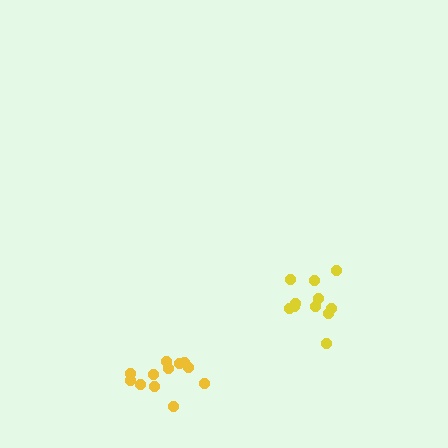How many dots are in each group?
Group 1: 12 dots, Group 2: 11 dots (23 total).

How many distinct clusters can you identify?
There are 2 distinct clusters.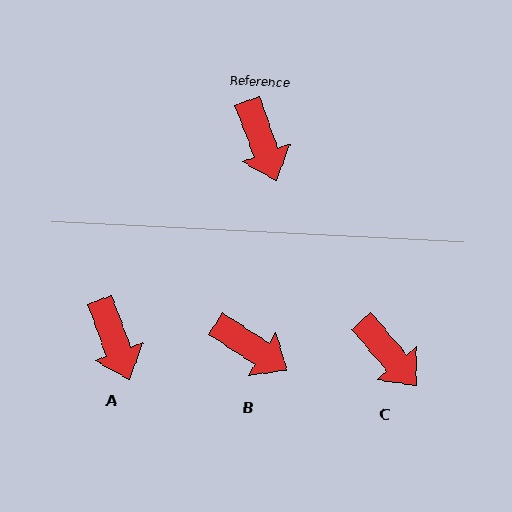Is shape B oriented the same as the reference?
No, it is off by about 37 degrees.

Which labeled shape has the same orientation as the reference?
A.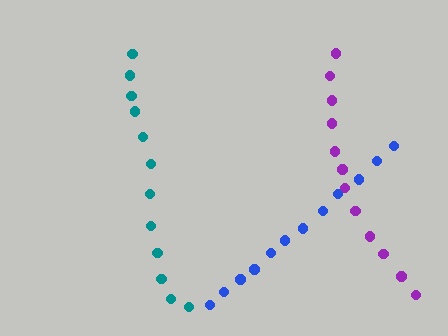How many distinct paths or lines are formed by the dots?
There are 3 distinct paths.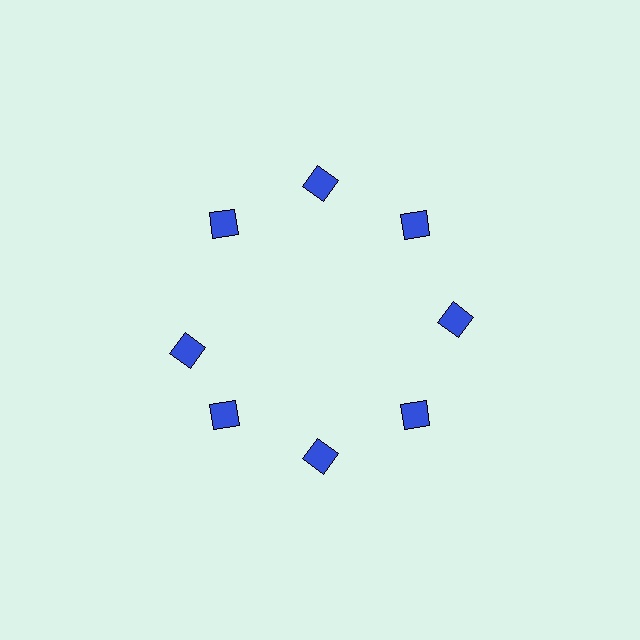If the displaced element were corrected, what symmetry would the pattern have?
It would have 8-fold rotational symmetry — the pattern would map onto itself every 45 degrees.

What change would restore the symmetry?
The symmetry would be restored by rotating it back into even spacing with its neighbors so that all 8 diamonds sit at equal angles and equal distance from the center.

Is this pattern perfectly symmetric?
No. The 8 blue diamonds are arranged in a ring, but one element near the 9 o'clock position is rotated out of alignment along the ring, breaking the 8-fold rotational symmetry.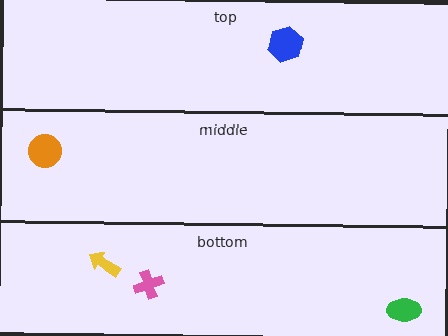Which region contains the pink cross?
The bottom region.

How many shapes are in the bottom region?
3.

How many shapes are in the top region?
1.